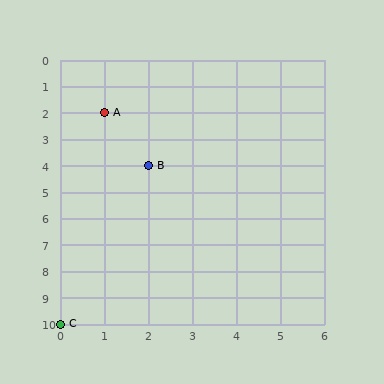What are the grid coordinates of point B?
Point B is at grid coordinates (2, 4).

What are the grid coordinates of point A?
Point A is at grid coordinates (1, 2).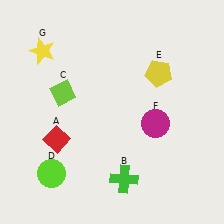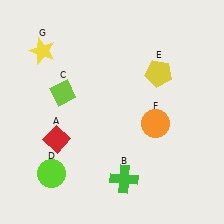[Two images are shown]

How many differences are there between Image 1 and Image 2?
There is 1 difference between the two images.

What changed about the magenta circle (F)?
In Image 1, F is magenta. In Image 2, it changed to orange.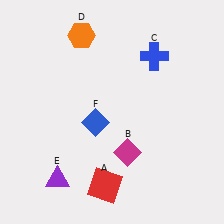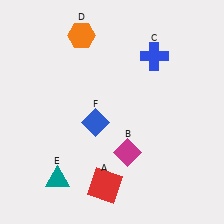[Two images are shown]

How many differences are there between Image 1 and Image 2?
There is 1 difference between the two images.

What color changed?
The triangle (E) changed from purple in Image 1 to teal in Image 2.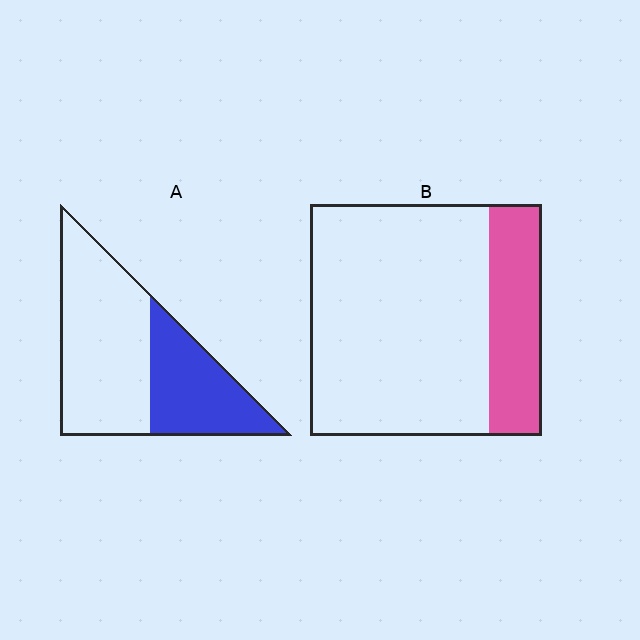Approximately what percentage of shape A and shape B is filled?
A is approximately 40% and B is approximately 25%.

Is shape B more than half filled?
No.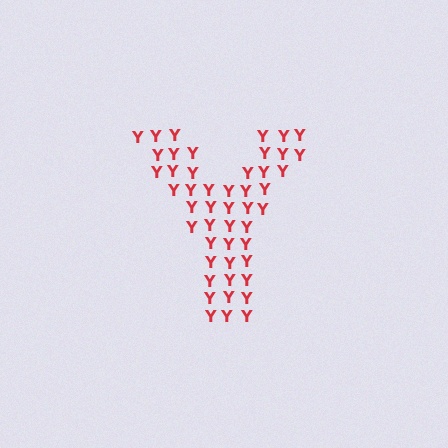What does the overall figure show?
The overall figure shows the letter Y.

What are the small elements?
The small elements are letter Y's.